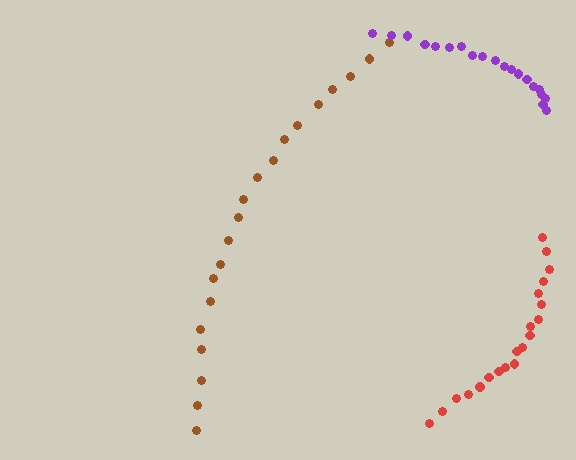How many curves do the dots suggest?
There are 3 distinct paths.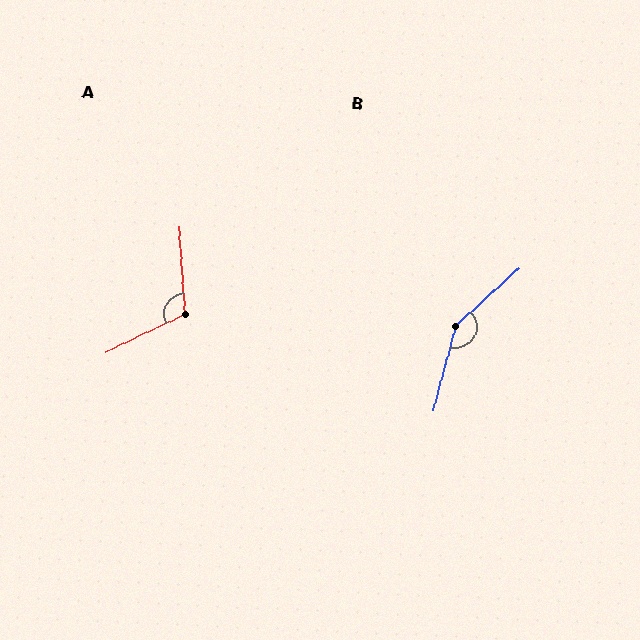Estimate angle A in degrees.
Approximately 112 degrees.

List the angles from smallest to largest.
A (112°), B (147°).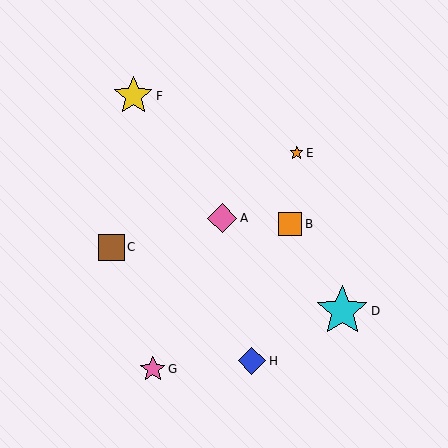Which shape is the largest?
The cyan star (labeled D) is the largest.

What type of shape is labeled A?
Shape A is a pink diamond.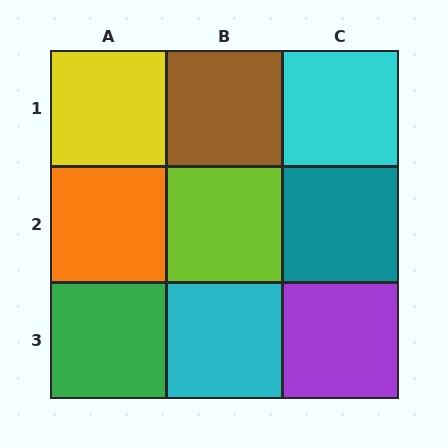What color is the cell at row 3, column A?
Green.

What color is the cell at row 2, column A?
Orange.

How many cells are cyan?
2 cells are cyan.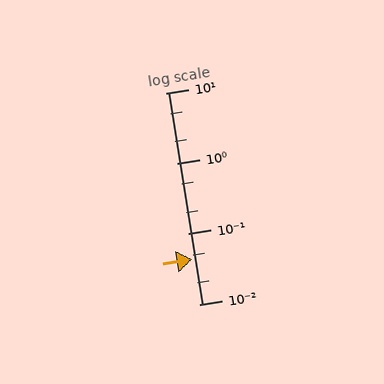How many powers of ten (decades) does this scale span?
The scale spans 3 decades, from 0.01 to 10.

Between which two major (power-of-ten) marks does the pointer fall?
The pointer is between 0.01 and 0.1.